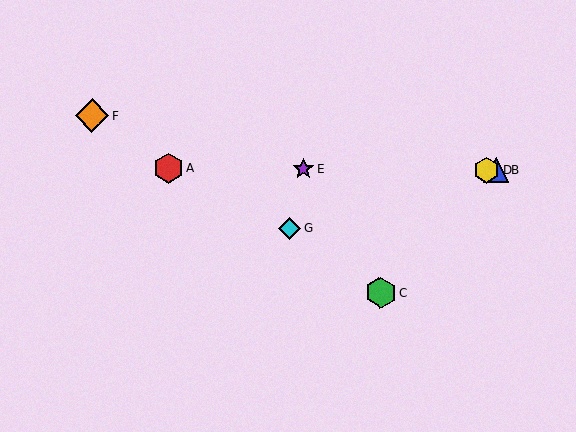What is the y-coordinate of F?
Object F is at y≈115.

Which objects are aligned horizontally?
Objects A, B, D, E are aligned horizontally.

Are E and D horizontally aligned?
Yes, both are at y≈169.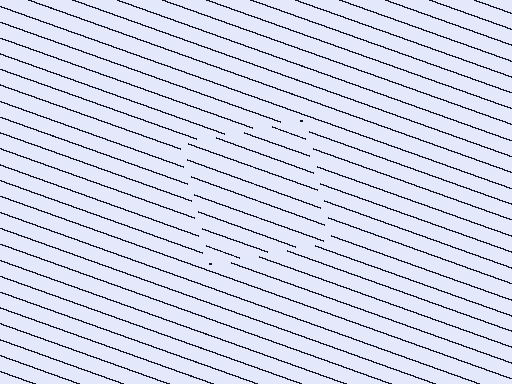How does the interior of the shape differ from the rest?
The interior of the shape contains the same grating, shifted by half a period — the contour is defined by the phase discontinuity where line-ends from the inner and outer gratings abut.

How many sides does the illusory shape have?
4 sides — the line-ends trace a square.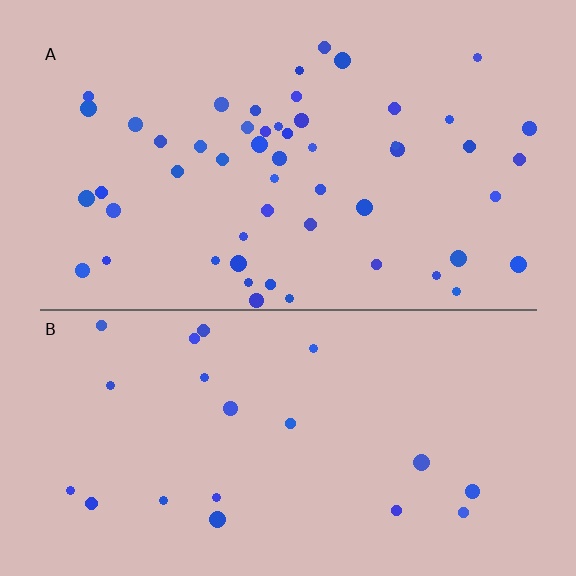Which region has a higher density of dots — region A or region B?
A (the top).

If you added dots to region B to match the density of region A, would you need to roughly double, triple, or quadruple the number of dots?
Approximately triple.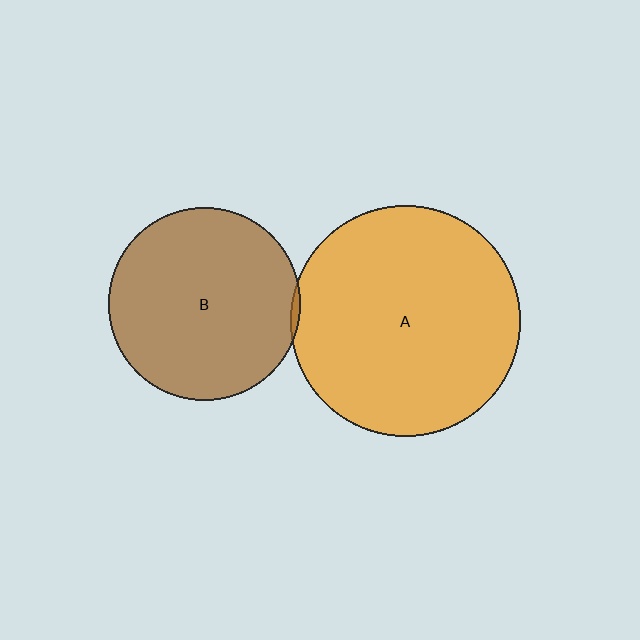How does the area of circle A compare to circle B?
Approximately 1.4 times.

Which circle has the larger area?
Circle A (orange).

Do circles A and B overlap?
Yes.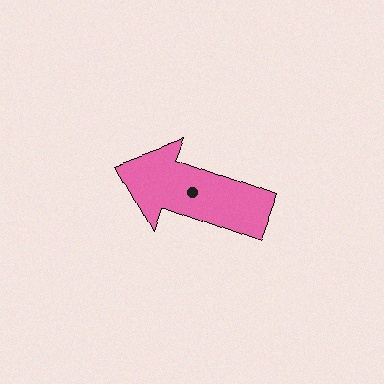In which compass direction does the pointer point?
West.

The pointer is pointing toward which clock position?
Roughly 10 o'clock.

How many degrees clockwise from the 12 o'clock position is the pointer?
Approximately 290 degrees.